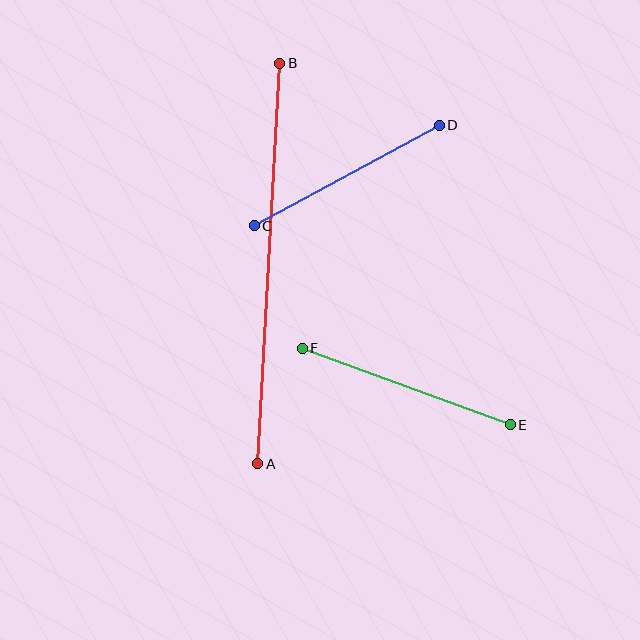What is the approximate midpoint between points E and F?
The midpoint is at approximately (406, 387) pixels.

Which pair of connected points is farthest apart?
Points A and B are farthest apart.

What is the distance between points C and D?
The distance is approximately 211 pixels.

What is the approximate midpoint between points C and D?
The midpoint is at approximately (347, 175) pixels.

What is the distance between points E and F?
The distance is approximately 222 pixels.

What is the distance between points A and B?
The distance is approximately 401 pixels.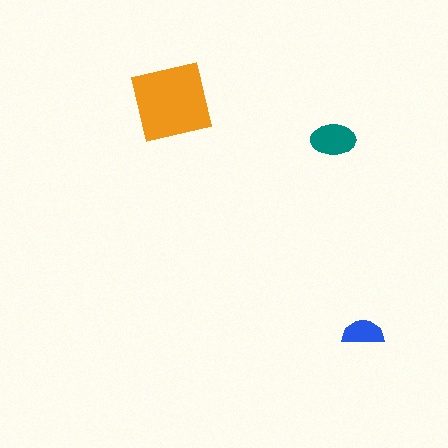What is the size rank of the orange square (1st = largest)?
1st.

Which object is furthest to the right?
The blue semicircle is rightmost.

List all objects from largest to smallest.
The orange square, the teal ellipse, the blue semicircle.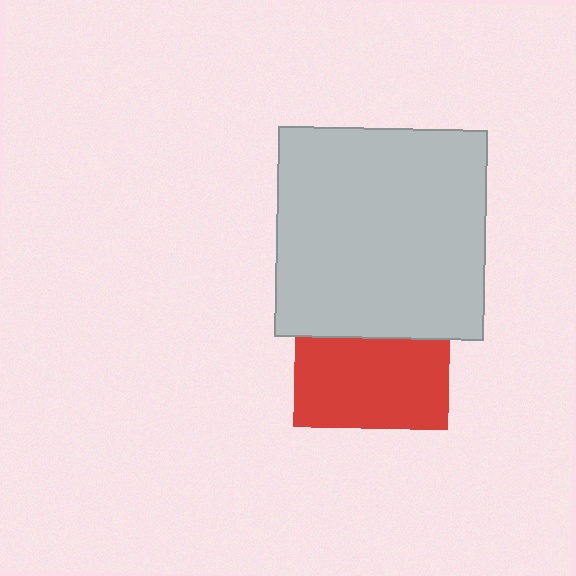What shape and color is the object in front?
The object in front is a light gray square.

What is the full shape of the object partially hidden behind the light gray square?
The partially hidden object is a red square.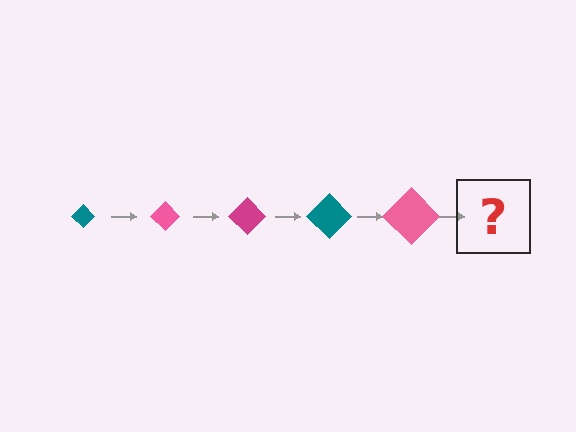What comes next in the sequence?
The next element should be a magenta diamond, larger than the previous one.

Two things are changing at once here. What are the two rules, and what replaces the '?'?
The two rules are that the diamond grows larger each step and the color cycles through teal, pink, and magenta. The '?' should be a magenta diamond, larger than the previous one.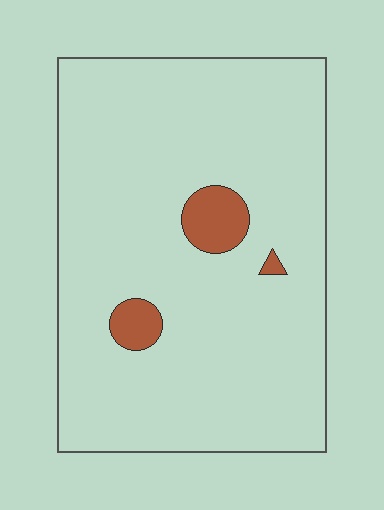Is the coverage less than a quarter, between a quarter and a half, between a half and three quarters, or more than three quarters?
Less than a quarter.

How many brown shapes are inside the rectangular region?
3.